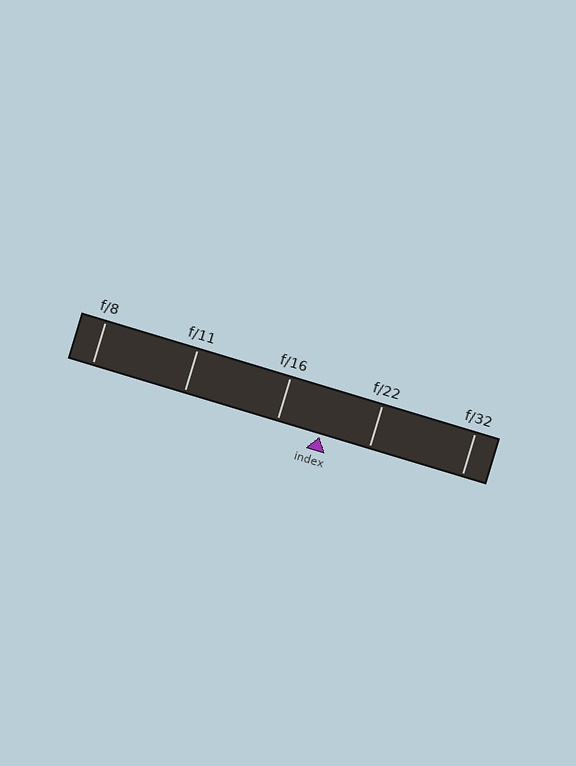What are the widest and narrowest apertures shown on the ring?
The widest aperture shown is f/8 and the narrowest is f/32.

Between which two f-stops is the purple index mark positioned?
The index mark is between f/16 and f/22.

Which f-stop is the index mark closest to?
The index mark is closest to f/16.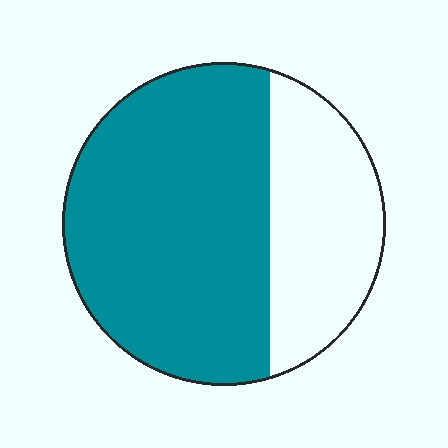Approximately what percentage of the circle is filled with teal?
Approximately 70%.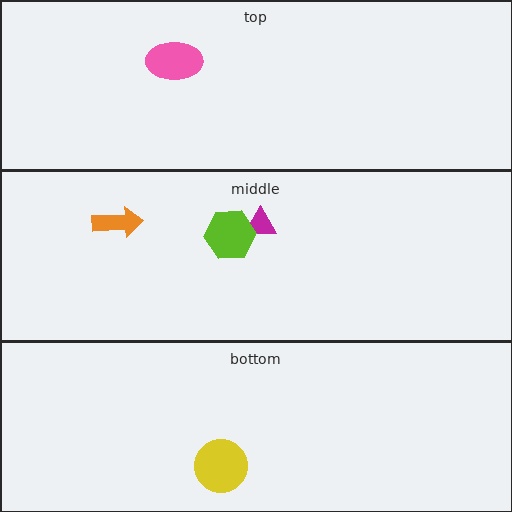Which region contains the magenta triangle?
The middle region.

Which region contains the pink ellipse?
The top region.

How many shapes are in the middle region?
3.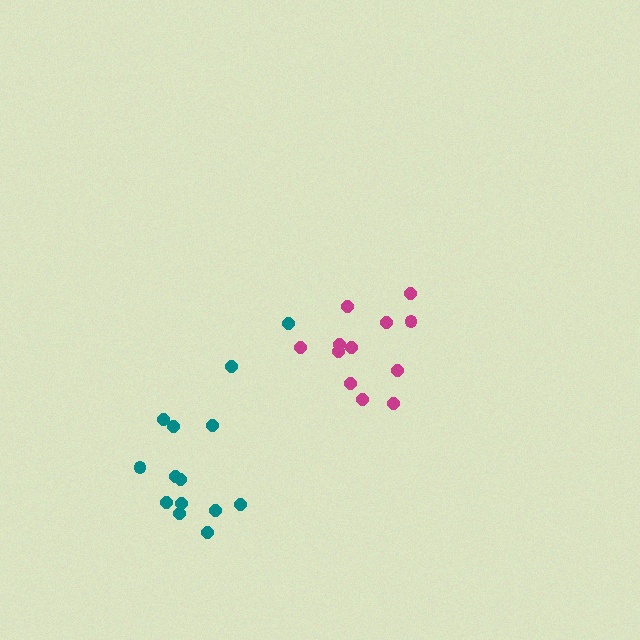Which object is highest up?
The magenta cluster is topmost.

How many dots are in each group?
Group 1: 14 dots, Group 2: 12 dots (26 total).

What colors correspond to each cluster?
The clusters are colored: teal, magenta.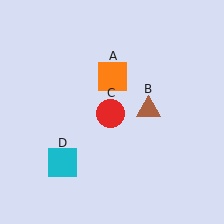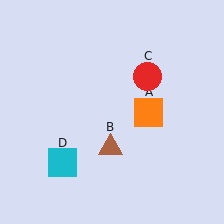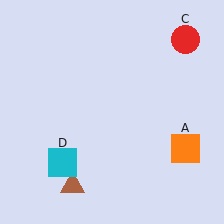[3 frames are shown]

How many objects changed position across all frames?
3 objects changed position: orange square (object A), brown triangle (object B), red circle (object C).